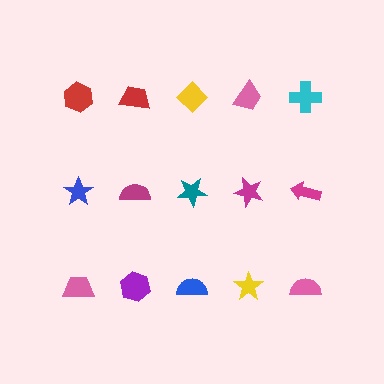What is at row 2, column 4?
A magenta star.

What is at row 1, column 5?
A cyan cross.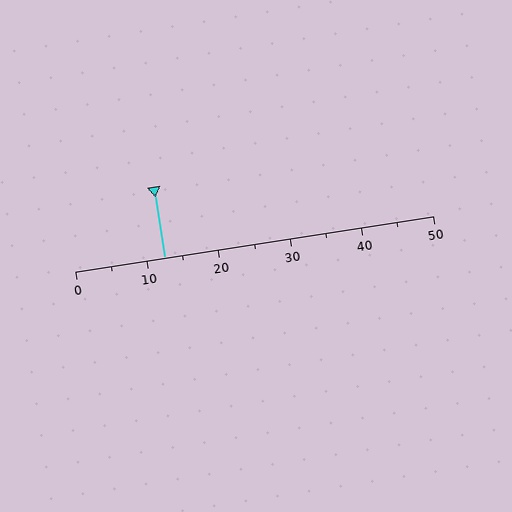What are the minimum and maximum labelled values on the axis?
The axis runs from 0 to 50.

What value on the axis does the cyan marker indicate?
The marker indicates approximately 12.5.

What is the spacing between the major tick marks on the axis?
The major ticks are spaced 10 apart.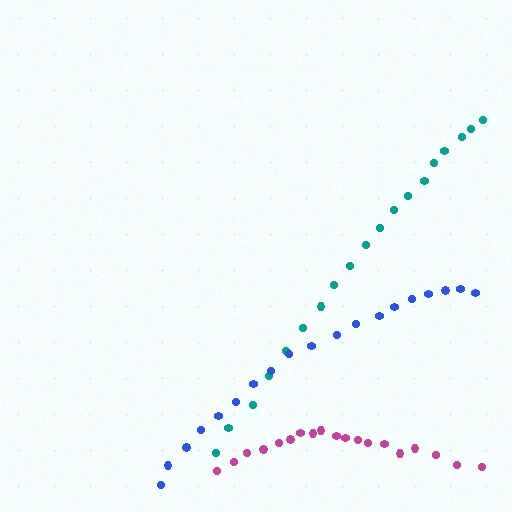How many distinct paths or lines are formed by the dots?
There are 3 distinct paths.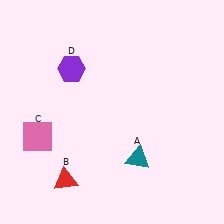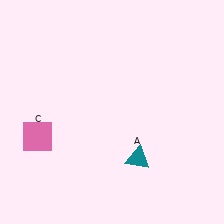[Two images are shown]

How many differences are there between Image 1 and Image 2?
There are 2 differences between the two images.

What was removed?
The red triangle (B), the purple hexagon (D) were removed in Image 2.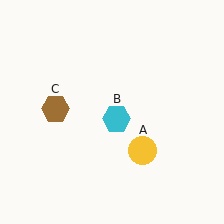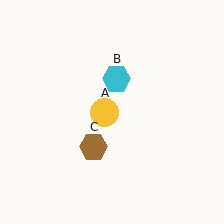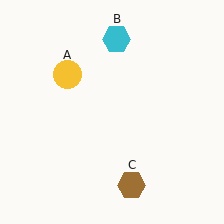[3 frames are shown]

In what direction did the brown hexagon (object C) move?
The brown hexagon (object C) moved down and to the right.